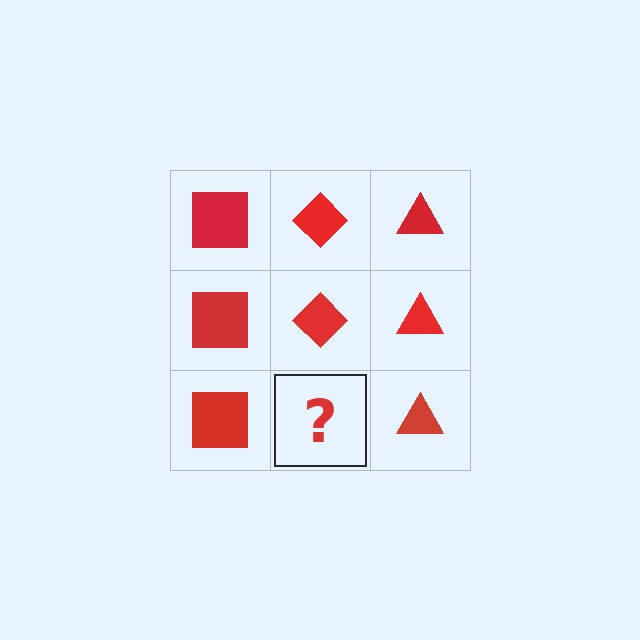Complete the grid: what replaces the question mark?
The question mark should be replaced with a red diamond.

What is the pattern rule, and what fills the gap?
The rule is that each column has a consistent shape. The gap should be filled with a red diamond.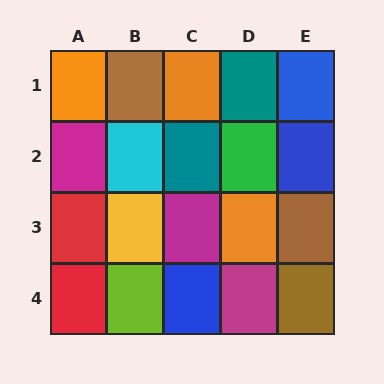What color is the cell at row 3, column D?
Orange.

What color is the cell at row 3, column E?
Brown.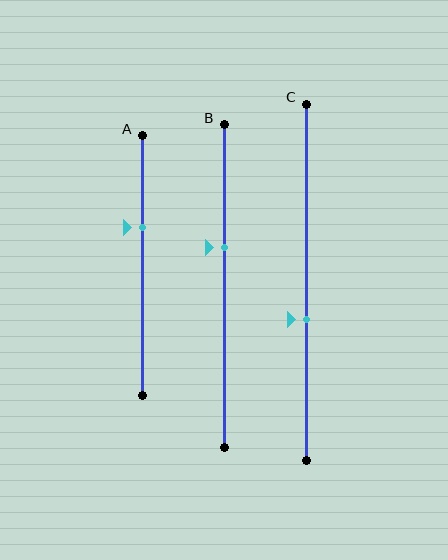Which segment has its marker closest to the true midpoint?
Segment C has its marker closest to the true midpoint.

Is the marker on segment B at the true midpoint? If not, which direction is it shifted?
No, the marker on segment B is shifted upward by about 12% of the segment length.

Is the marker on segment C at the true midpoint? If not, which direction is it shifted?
No, the marker on segment C is shifted downward by about 10% of the segment length.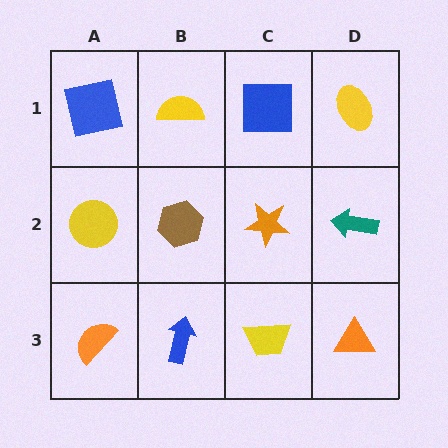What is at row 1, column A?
A blue square.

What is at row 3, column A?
An orange semicircle.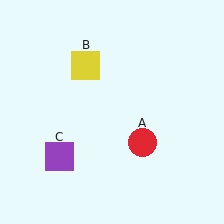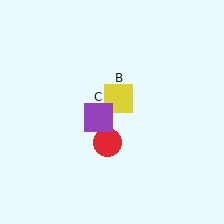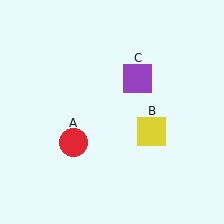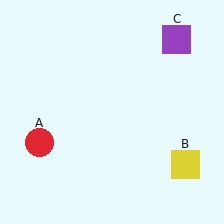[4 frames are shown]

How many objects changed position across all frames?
3 objects changed position: red circle (object A), yellow square (object B), purple square (object C).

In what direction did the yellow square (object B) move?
The yellow square (object B) moved down and to the right.